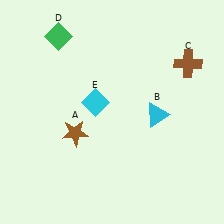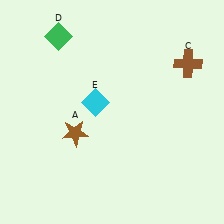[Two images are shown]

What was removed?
The cyan triangle (B) was removed in Image 2.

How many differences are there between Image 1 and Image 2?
There is 1 difference between the two images.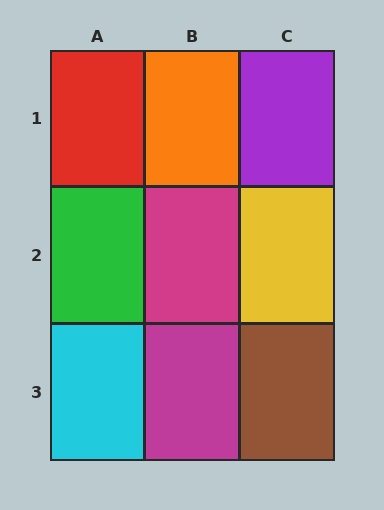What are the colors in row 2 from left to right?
Green, magenta, yellow.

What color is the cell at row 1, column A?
Red.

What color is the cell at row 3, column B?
Magenta.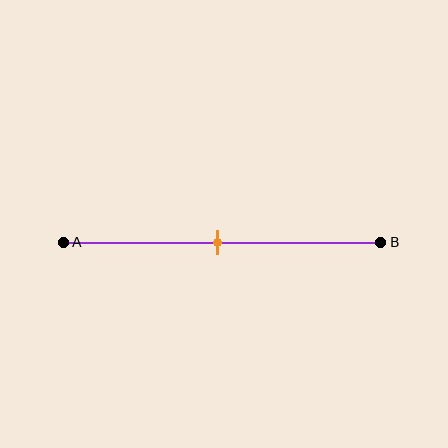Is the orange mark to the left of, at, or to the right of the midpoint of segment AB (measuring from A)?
The orange mark is approximately at the midpoint of segment AB.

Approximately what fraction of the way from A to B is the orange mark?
The orange mark is approximately 50% of the way from A to B.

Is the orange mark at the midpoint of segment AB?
Yes, the mark is approximately at the midpoint.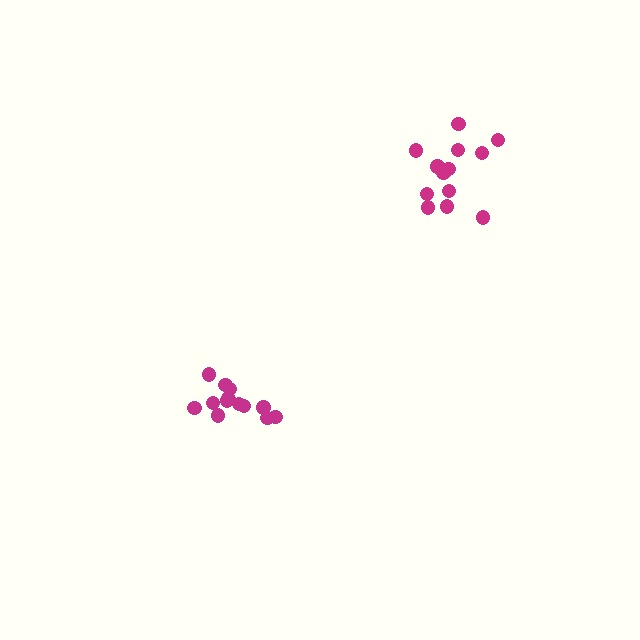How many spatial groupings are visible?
There are 2 spatial groupings.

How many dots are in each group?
Group 1: 14 dots, Group 2: 13 dots (27 total).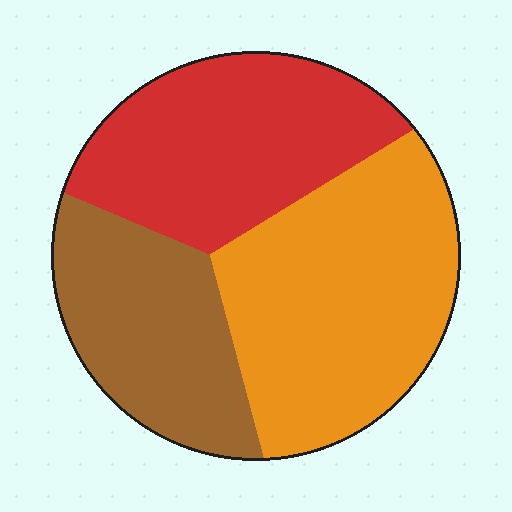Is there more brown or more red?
Red.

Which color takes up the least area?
Brown, at roughly 25%.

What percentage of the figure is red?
Red takes up about one third (1/3) of the figure.